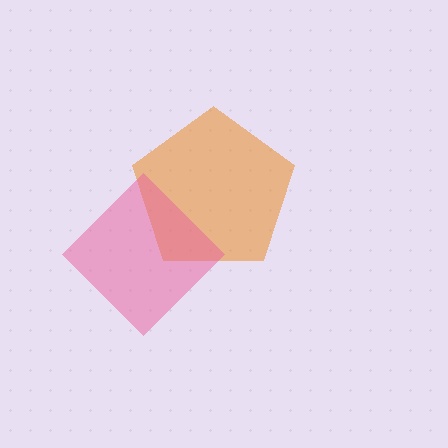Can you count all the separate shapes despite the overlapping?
Yes, there are 2 separate shapes.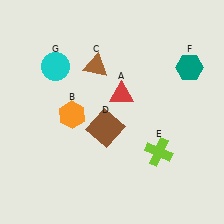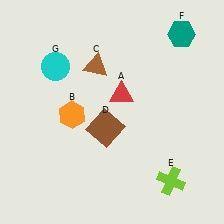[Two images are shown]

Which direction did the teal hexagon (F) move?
The teal hexagon (F) moved up.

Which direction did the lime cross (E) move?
The lime cross (E) moved down.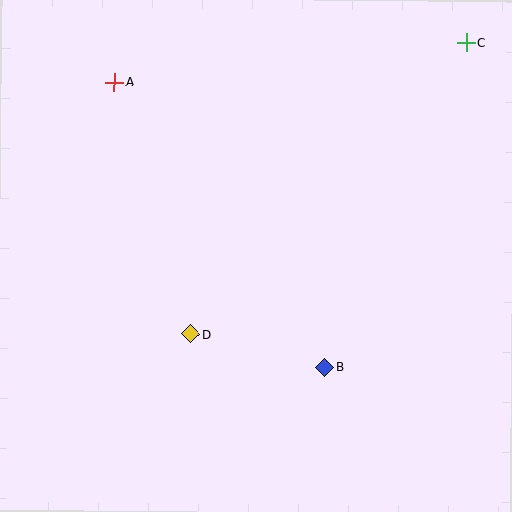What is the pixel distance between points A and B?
The distance between A and B is 354 pixels.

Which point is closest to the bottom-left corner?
Point D is closest to the bottom-left corner.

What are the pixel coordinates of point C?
Point C is at (466, 43).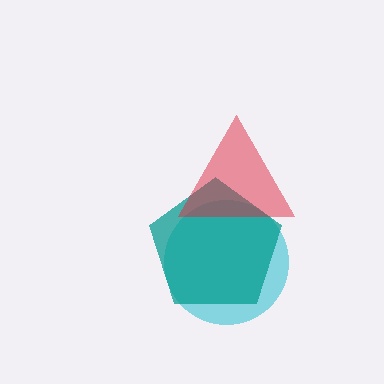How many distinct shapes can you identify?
There are 3 distinct shapes: a cyan circle, a teal pentagon, a red triangle.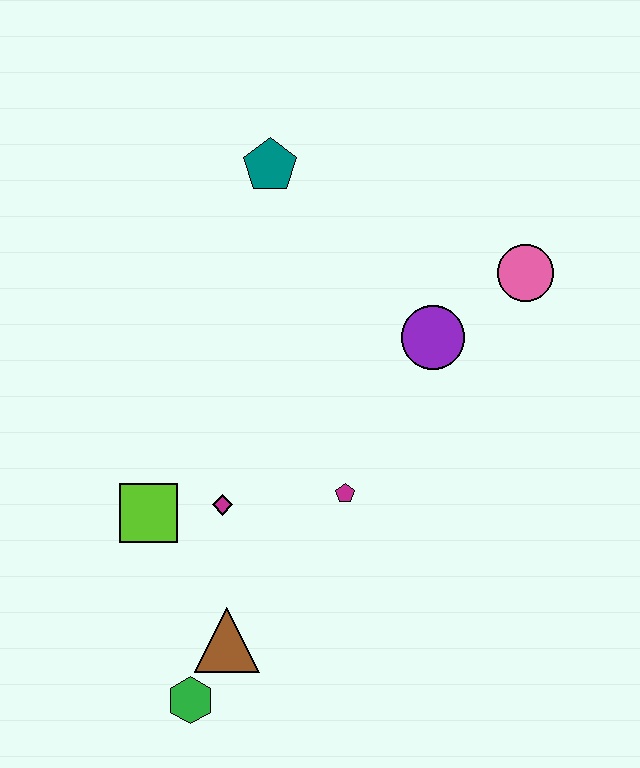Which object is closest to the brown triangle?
The green hexagon is closest to the brown triangle.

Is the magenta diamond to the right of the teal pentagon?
No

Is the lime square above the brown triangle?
Yes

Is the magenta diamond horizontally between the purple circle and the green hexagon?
Yes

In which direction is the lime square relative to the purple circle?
The lime square is to the left of the purple circle.